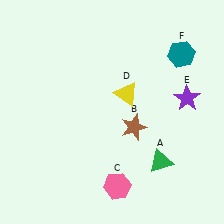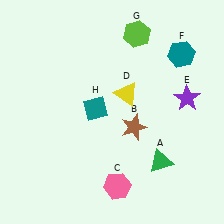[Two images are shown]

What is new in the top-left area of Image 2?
A teal diamond (H) was added in the top-left area of Image 2.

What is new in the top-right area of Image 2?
A lime hexagon (G) was added in the top-right area of Image 2.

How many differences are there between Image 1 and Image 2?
There are 2 differences between the two images.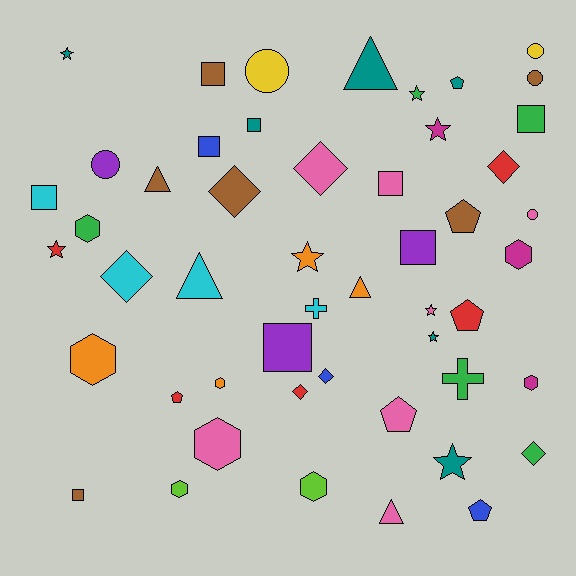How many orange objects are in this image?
There are 4 orange objects.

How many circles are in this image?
There are 5 circles.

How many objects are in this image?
There are 50 objects.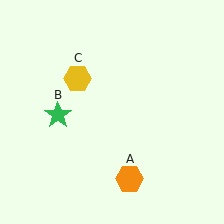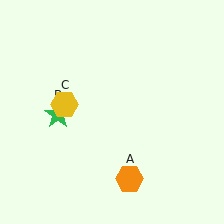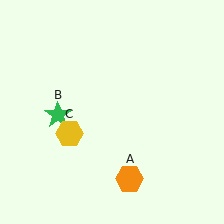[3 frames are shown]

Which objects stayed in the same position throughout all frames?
Orange hexagon (object A) and green star (object B) remained stationary.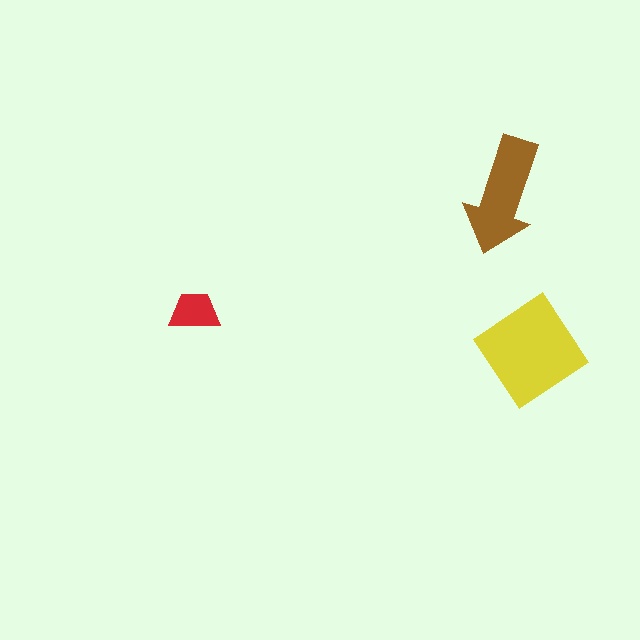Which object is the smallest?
The red trapezoid.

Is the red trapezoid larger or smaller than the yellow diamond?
Smaller.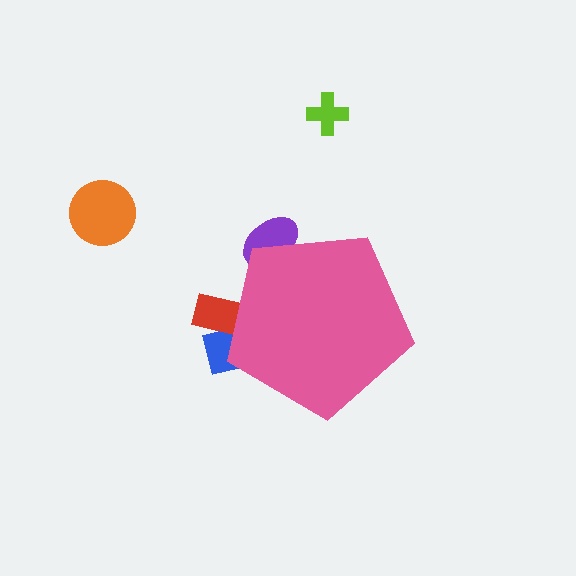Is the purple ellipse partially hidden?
Yes, the purple ellipse is partially hidden behind the pink pentagon.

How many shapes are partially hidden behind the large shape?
3 shapes are partially hidden.